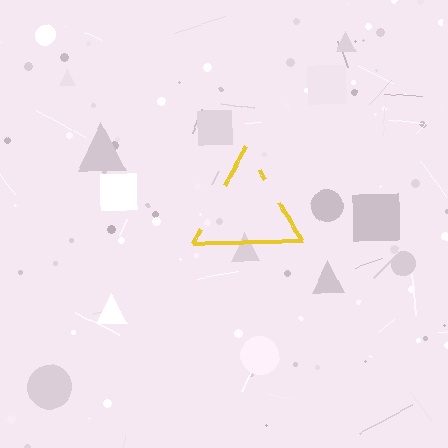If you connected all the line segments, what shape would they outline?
They would outline a triangle.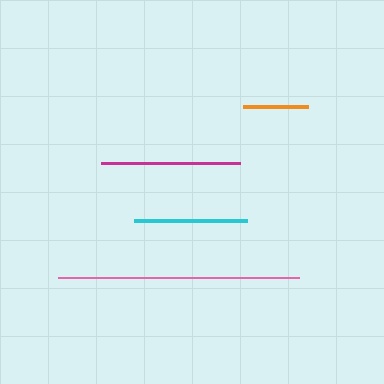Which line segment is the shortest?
The orange line is the shortest at approximately 65 pixels.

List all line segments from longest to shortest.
From longest to shortest: pink, magenta, cyan, orange.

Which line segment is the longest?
The pink line is the longest at approximately 242 pixels.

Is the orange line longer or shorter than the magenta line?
The magenta line is longer than the orange line.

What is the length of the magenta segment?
The magenta segment is approximately 139 pixels long.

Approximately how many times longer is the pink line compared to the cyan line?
The pink line is approximately 2.1 times the length of the cyan line.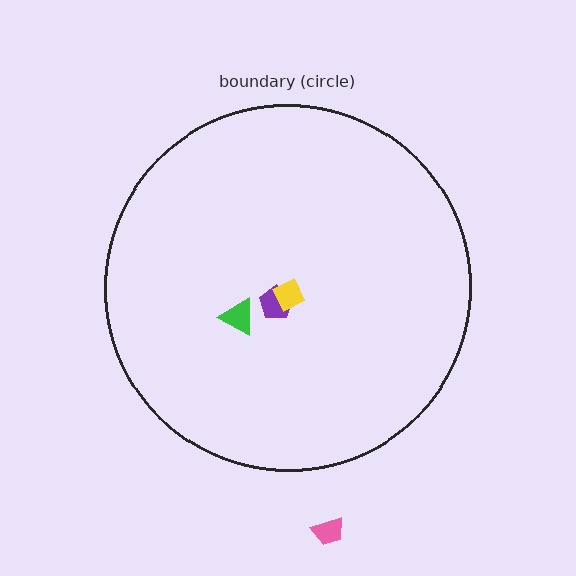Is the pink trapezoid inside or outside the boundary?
Outside.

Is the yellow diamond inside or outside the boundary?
Inside.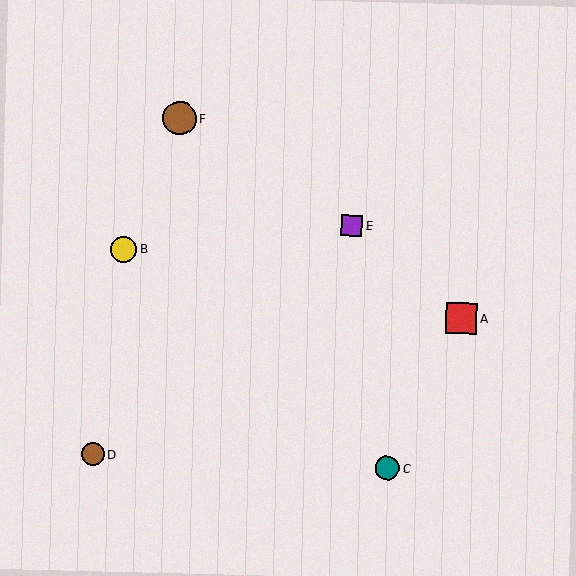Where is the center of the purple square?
The center of the purple square is at (352, 225).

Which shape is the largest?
The brown circle (labeled F) is the largest.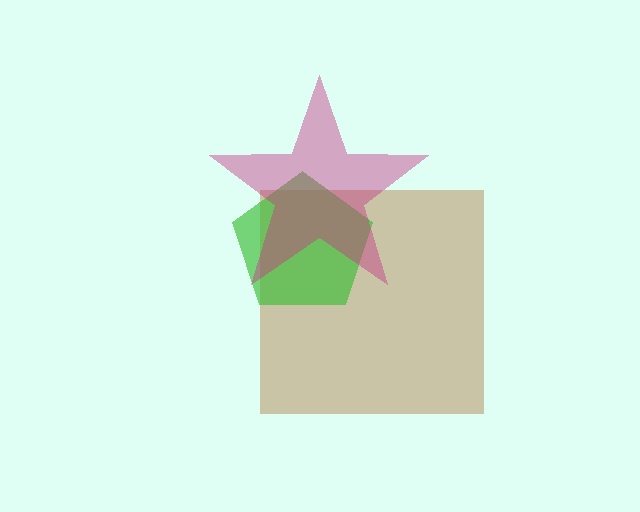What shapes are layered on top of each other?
The layered shapes are: a brown square, a green pentagon, a magenta star.